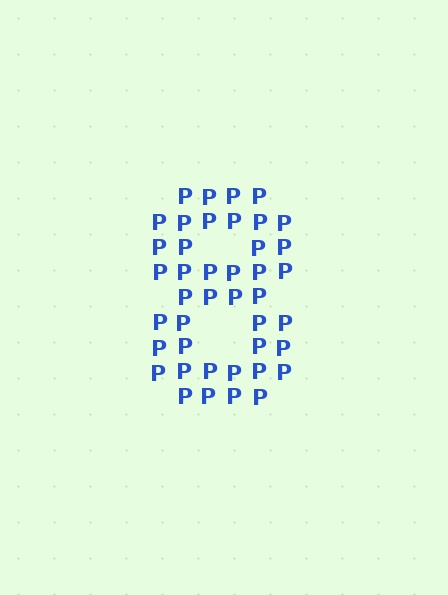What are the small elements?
The small elements are letter P's.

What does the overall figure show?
The overall figure shows the digit 8.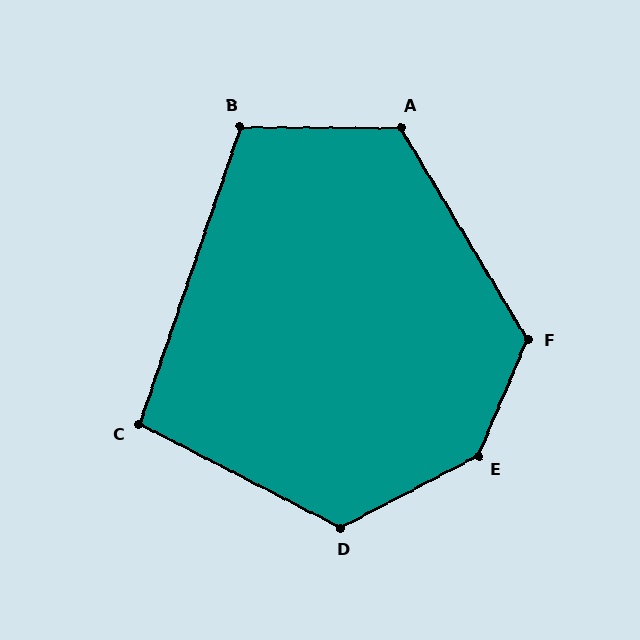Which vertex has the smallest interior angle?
C, at approximately 98 degrees.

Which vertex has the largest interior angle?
E, at approximately 140 degrees.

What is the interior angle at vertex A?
Approximately 121 degrees (obtuse).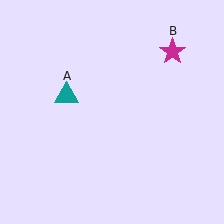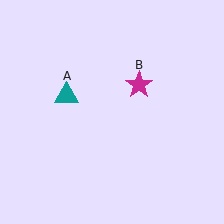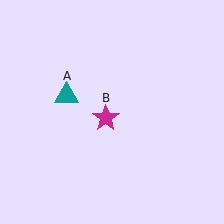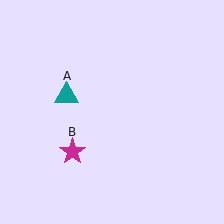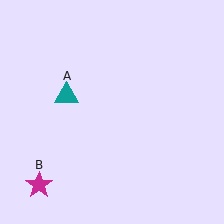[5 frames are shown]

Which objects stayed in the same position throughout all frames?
Teal triangle (object A) remained stationary.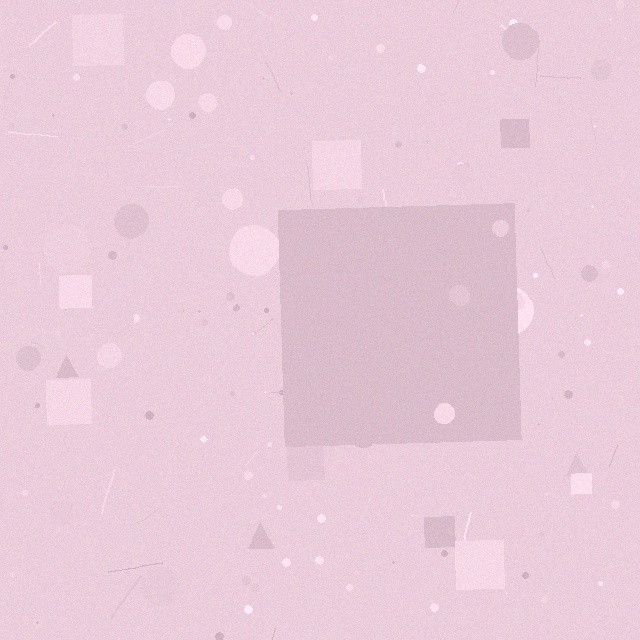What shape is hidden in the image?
A square is hidden in the image.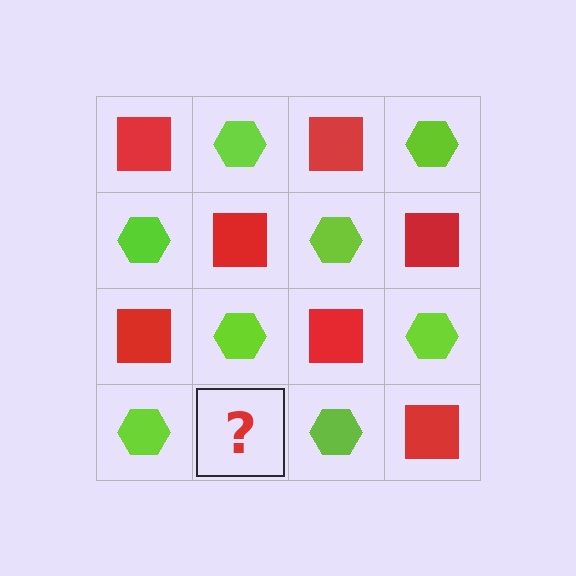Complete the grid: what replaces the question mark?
The question mark should be replaced with a red square.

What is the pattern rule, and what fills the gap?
The rule is that it alternates red square and lime hexagon in a checkerboard pattern. The gap should be filled with a red square.